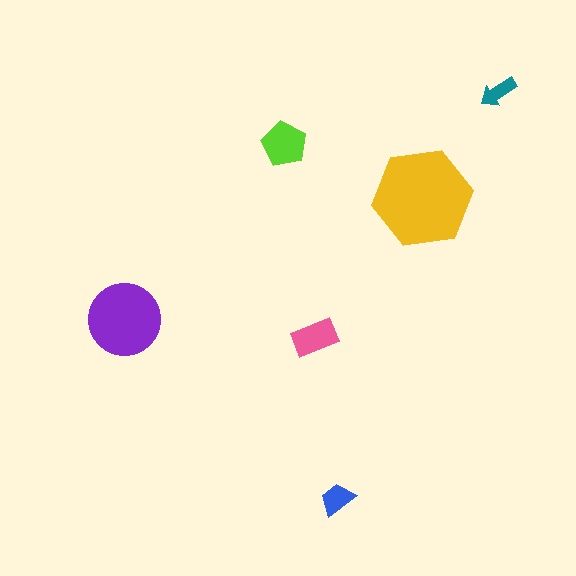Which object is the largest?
The yellow hexagon.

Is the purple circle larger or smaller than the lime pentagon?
Larger.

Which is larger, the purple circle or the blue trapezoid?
The purple circle.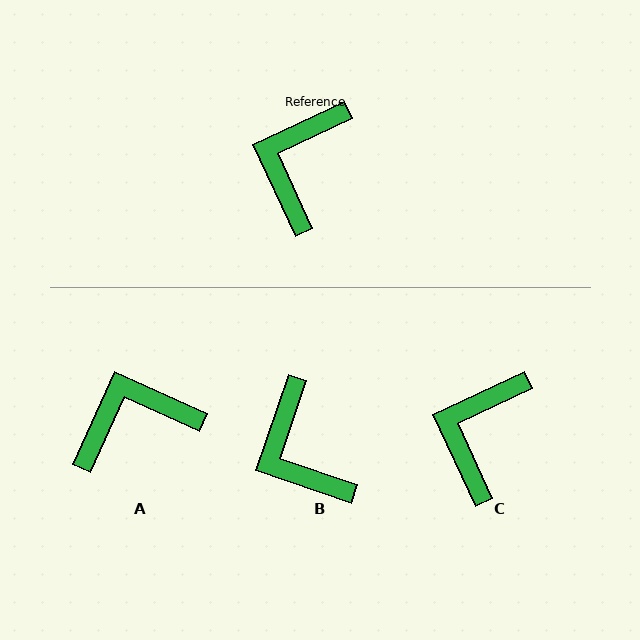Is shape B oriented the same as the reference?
No, it is off by about 46 degrees.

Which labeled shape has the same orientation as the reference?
C.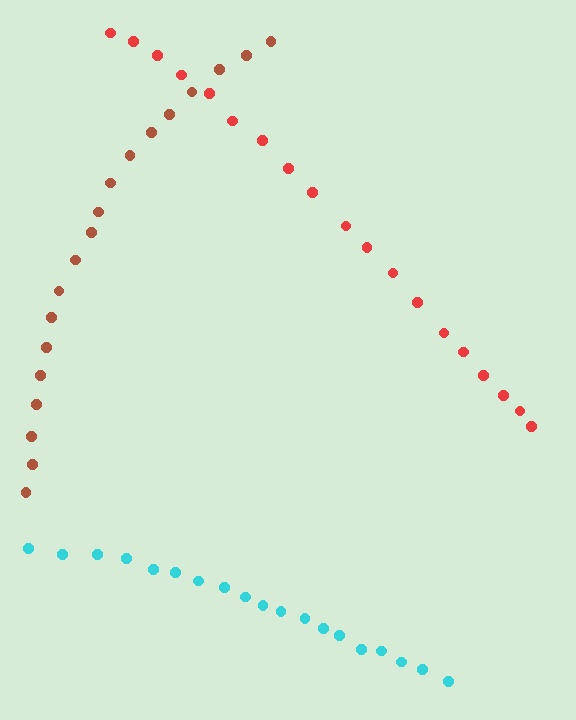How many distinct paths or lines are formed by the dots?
There are 3 distinct paths.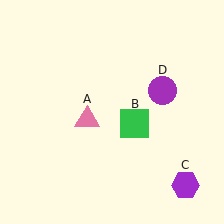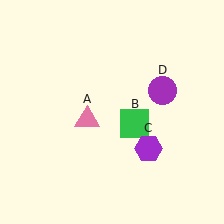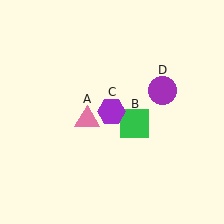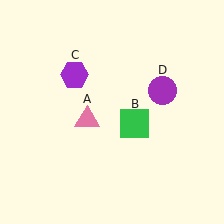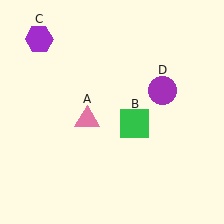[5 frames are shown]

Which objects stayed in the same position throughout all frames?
Pink triangle (object A) and green square (object B) and purple circle (object D) remained stationary.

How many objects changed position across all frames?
1 object changed position: purple hexagon (object C).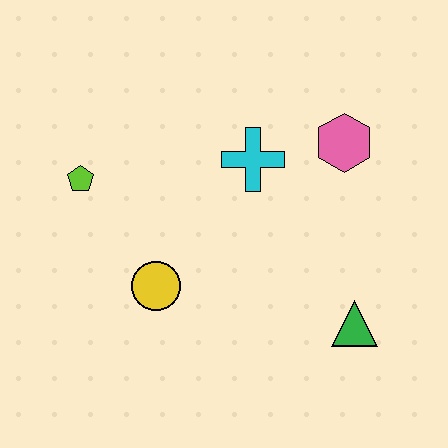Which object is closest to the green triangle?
The pink hexagon is closest to the green triangle.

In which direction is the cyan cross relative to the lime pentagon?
The cyan cross is to the right of the lime pentagon.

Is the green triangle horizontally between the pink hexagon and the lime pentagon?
No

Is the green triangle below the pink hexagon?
Yes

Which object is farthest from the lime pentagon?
The green triangle is farthest from the lime pentagon.